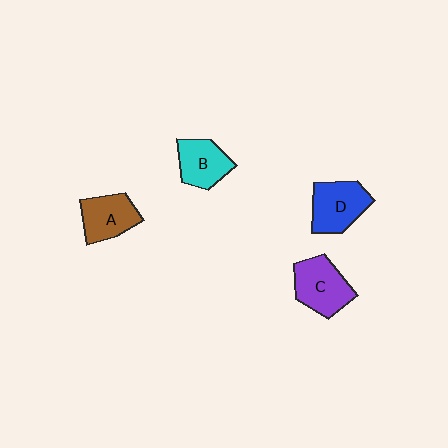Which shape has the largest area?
Shape C (purple).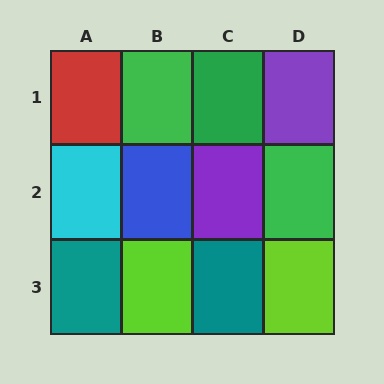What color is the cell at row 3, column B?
Lime.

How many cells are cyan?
1 cell is cyan.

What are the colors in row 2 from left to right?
Cyan, blue, purple, green.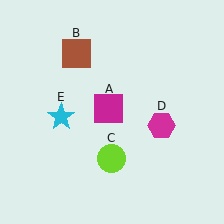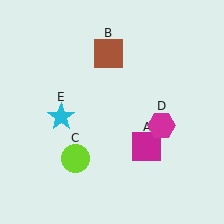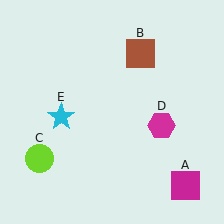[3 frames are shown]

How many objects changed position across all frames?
3 objects changed position: magenta square (object A), brown square (object B), lime circle (object C).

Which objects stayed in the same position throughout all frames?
Magenta hexagon (object D) and cyan star (object E) remained stationary.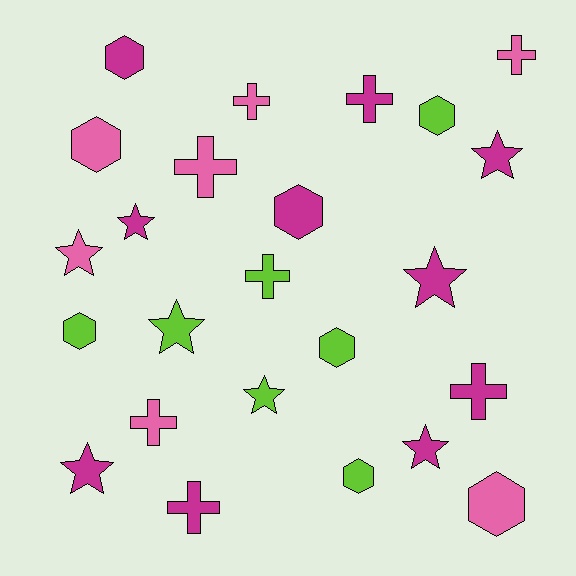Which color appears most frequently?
Magenta, with 10 objects.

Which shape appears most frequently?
Star, with 8 objects.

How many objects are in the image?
There are 24 objects.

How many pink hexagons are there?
There are 2 pink hexagons.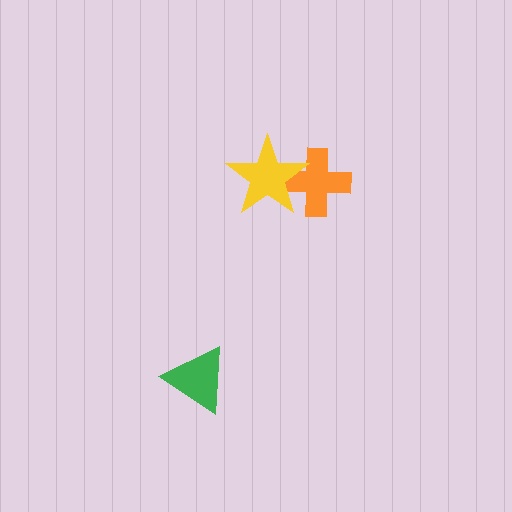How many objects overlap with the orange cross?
1 object overlaps with the orange cross.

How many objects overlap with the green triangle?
0 objects overlap with the green triangle.